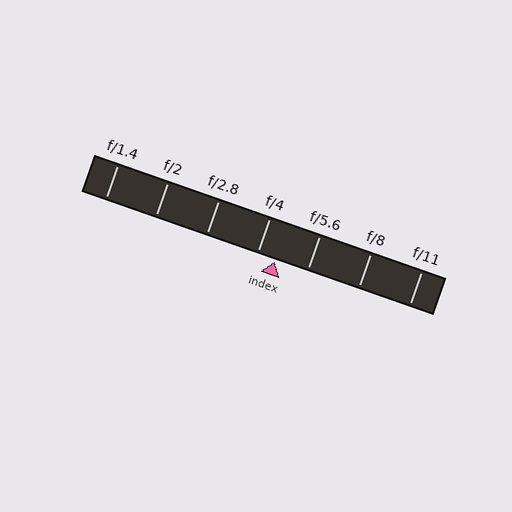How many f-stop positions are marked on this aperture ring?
There are 7 f-stop positions marked.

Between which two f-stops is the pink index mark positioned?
The index mark is between f/4 and f/5.6.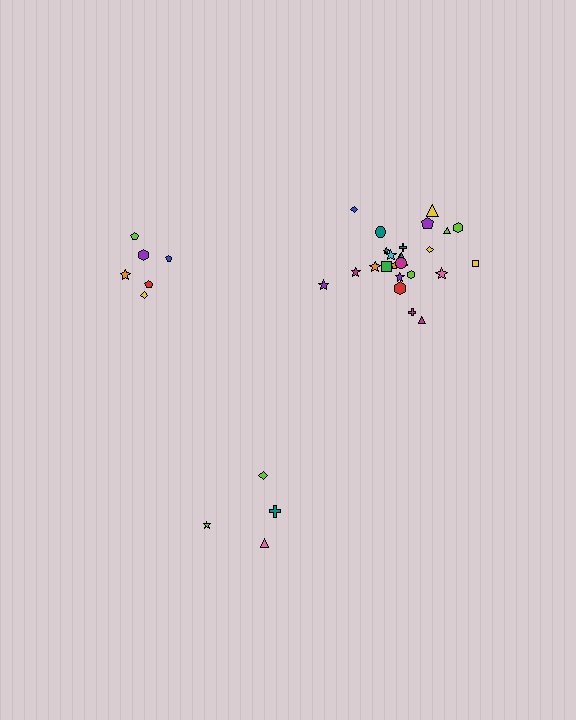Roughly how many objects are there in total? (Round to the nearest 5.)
Roughly 35 objects in total.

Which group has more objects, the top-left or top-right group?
The top-right group.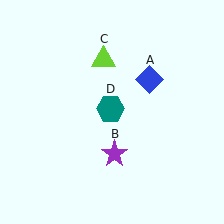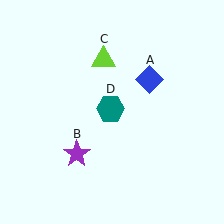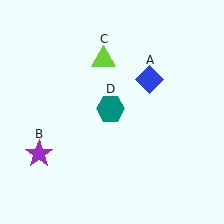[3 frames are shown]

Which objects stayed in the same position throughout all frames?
Blue diamond (object A) and lime triangle (object C) and teal hexagon (object D) remained stationary.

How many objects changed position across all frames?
1 object changed position: purple star (object B).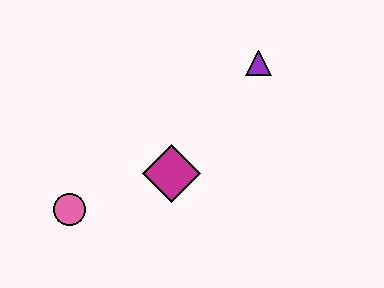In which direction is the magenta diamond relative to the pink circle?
The magenta diamond is to the right of the pink circle.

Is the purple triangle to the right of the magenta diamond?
Yes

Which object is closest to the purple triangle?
The magenta diamond is closest to the purple triangle.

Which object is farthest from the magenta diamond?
The purple triangle is farthest from the magenta diamond.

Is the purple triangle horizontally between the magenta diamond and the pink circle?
No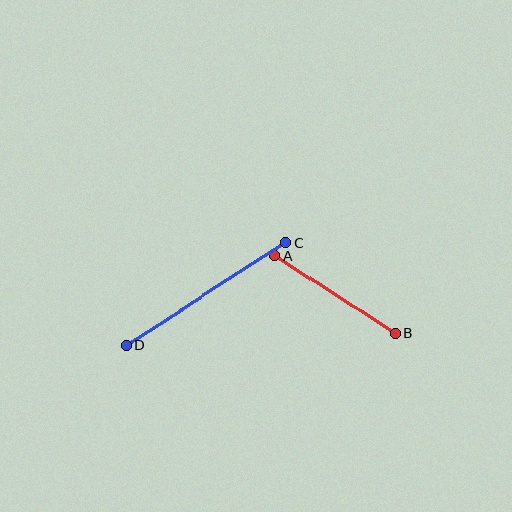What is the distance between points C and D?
The distance is approximately 190 pixels.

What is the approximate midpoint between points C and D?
The midpoint is at approximately (206, 294) pixels.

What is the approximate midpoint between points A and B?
The midpoint is at approximately (335, 294) pixels.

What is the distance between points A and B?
The distance is approximately 143 pixels.